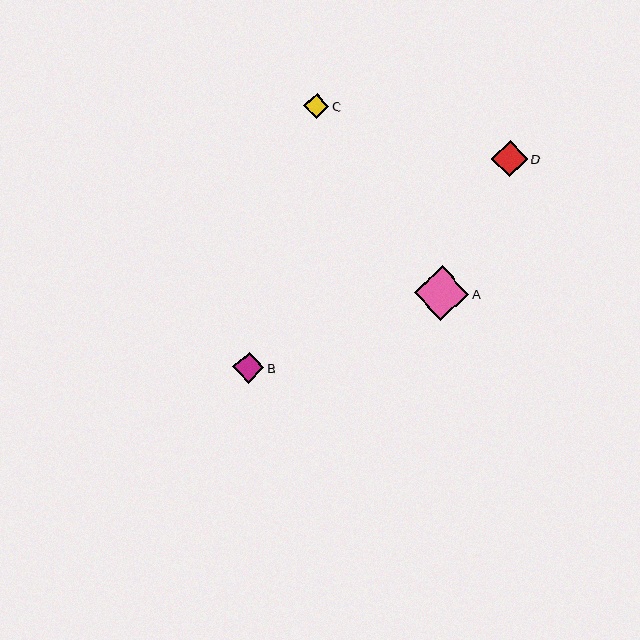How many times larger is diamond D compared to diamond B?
Diamond D is approximately 1.2 times the size of diamond B.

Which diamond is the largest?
Diamond A is the largest with a size of approximately 55 pixels.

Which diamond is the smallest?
Diamond C is the smallest with a size of approximately 25 pixels.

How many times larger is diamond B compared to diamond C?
Diamond B is approximately 1.3 times the size of diamond C.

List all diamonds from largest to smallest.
From largest to smallest: A, D, B, C.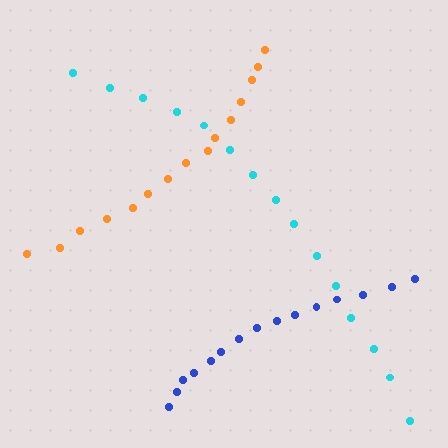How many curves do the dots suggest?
There are 3 distinct paths.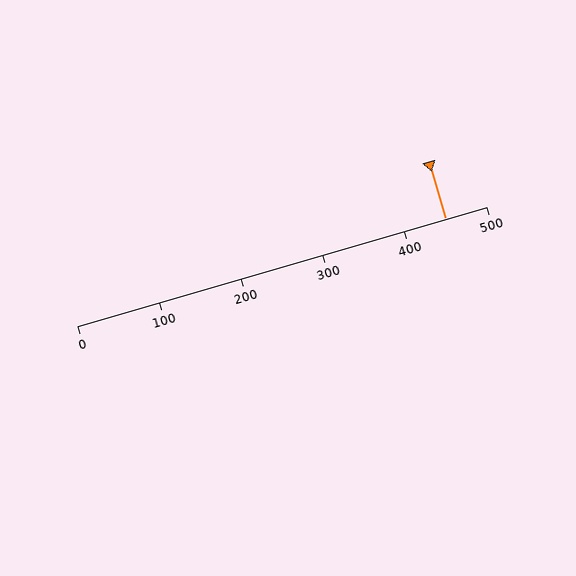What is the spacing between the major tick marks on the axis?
The major ticks are spaced 100 apart.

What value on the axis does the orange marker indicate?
The marker indicates approximately 450.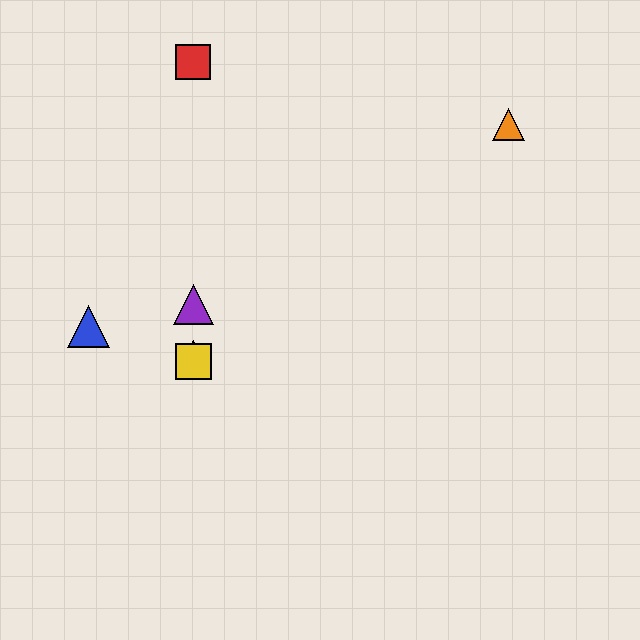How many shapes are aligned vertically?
4 shapes (the red square, the green triangle, the yellow square, the purple triangle) are aligned vertically.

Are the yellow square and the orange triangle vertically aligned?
No, the yellow square is at x≈193 and the orange triangle is at x≈508.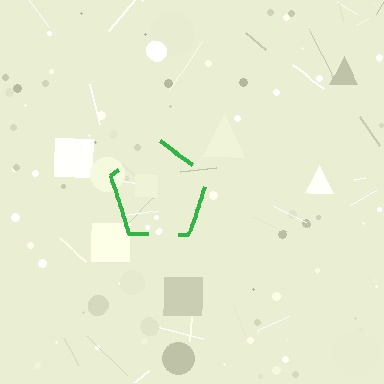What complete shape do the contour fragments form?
The contour fragments form a pentagon.